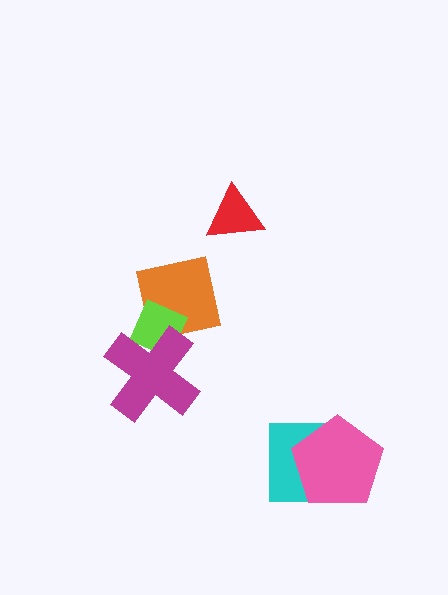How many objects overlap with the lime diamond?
2 objects overlap with the lime diamond.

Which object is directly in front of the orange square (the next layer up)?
The lime diamond is directly in front of the orange square.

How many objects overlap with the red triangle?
0 objects overlap with the red triangle.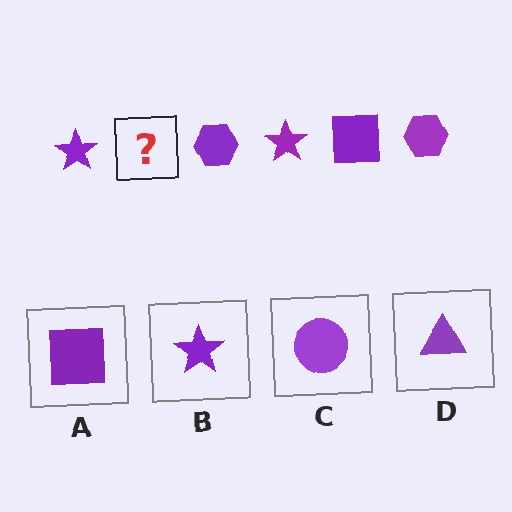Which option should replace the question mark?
Option A.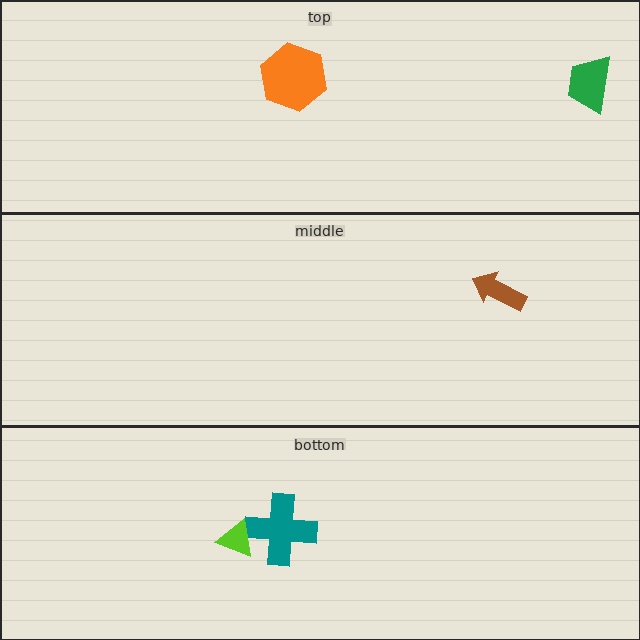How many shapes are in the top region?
2.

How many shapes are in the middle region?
1.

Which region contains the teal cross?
The bottom region.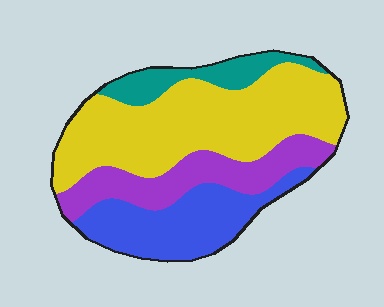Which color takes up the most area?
Yellow, at roughly 45%.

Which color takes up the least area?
Teal, at roughly 10%.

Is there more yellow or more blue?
Yellow.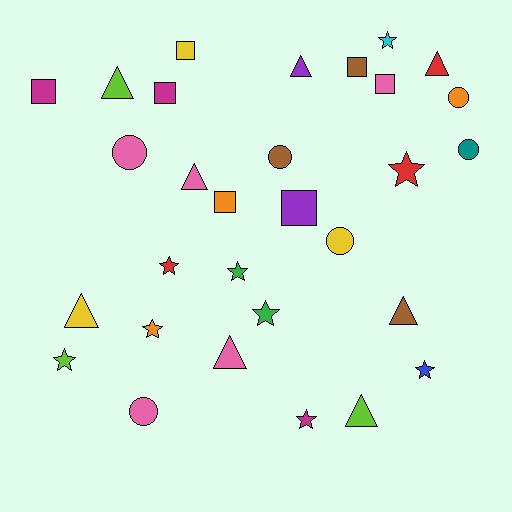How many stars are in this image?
There are 9 stars.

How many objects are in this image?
There are 30 objects.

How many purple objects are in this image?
There are 2 purple objects.